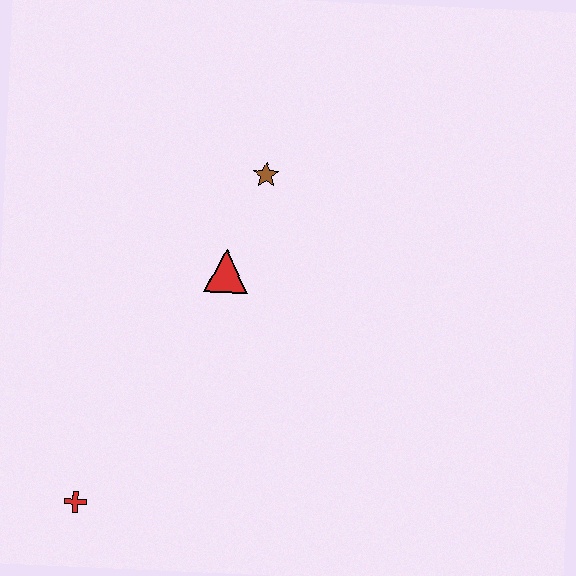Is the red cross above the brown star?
No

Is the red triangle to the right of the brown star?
No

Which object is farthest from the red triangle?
The red cross is farthest from the red triangle.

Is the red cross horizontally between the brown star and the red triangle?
No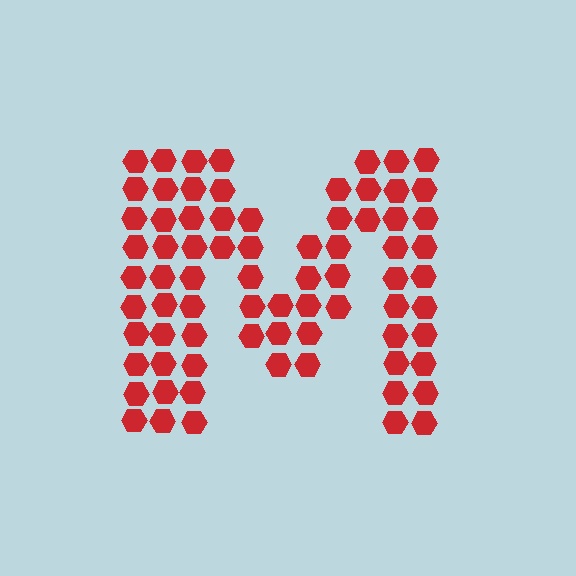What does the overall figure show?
The overall figure shows the letter M.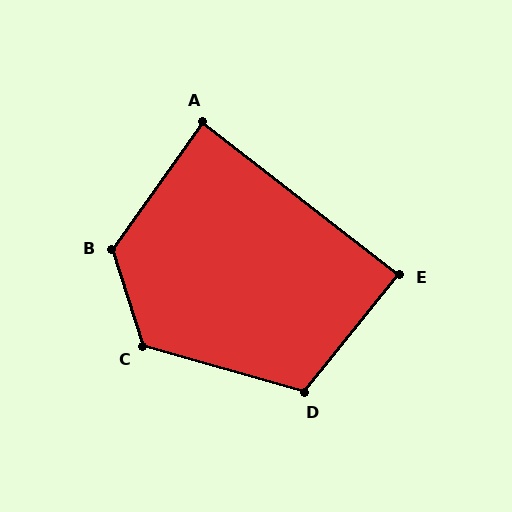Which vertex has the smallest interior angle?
A, at approximately 87 degrees.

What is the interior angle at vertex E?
Approximately 89 degrees (approximately right).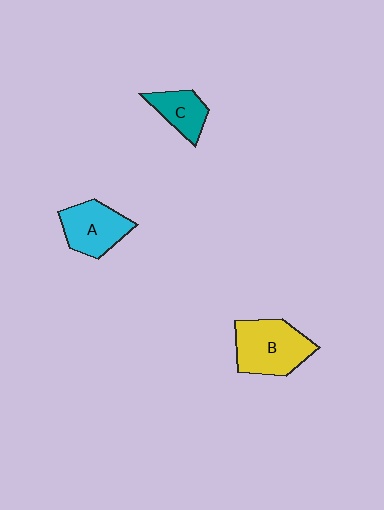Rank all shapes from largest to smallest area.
From largest to smallest: B (yellow), A (cyan), C (teal).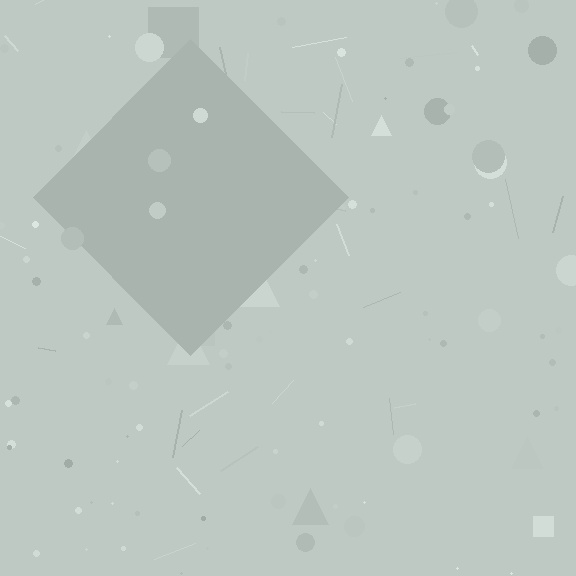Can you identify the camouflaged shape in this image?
The camouflaged shape is a diamond.